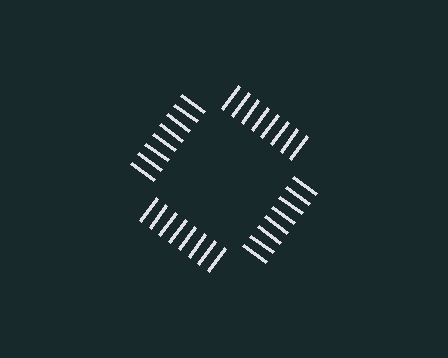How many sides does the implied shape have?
4 sides — the line-ends trace a square.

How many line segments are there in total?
32 — 8 along each of the 4 edges.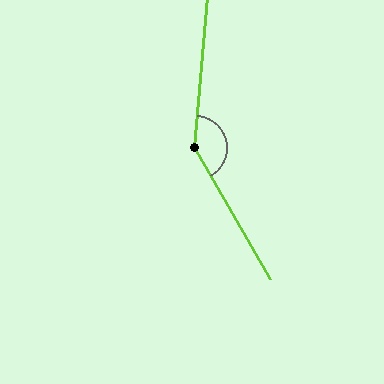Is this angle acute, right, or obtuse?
It is obtuse.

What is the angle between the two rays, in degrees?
Approximately 146 degrees.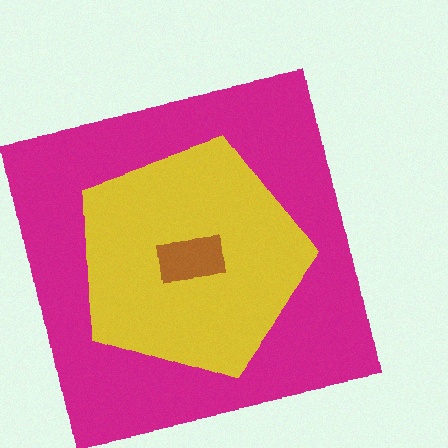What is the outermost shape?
The magenta square.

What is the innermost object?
The brown rectangle.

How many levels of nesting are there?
3.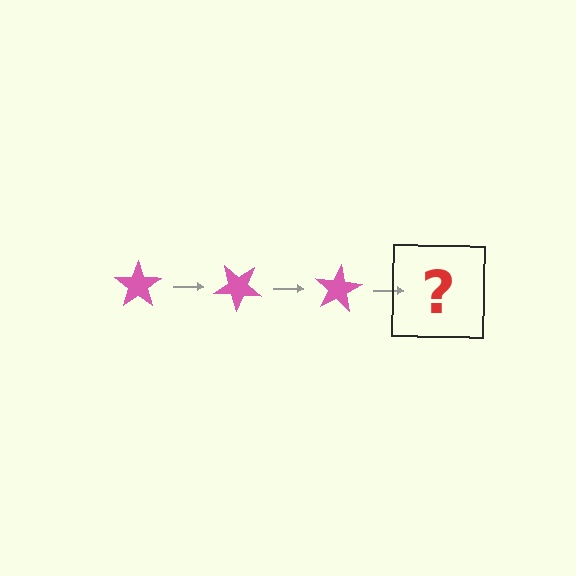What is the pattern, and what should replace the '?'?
The pattern is that the star rotates 40 degrees each step. The '?' should be a pink star rotated 120 degrees.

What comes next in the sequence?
The next element should be a pink star rotated 120 degrees.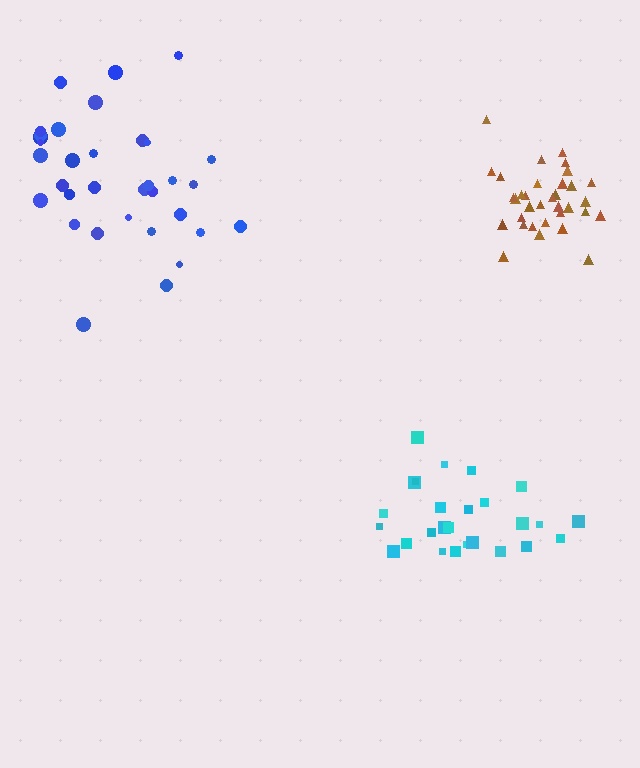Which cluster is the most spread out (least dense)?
Blue.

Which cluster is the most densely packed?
Brown.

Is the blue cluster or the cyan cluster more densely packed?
Cyan.